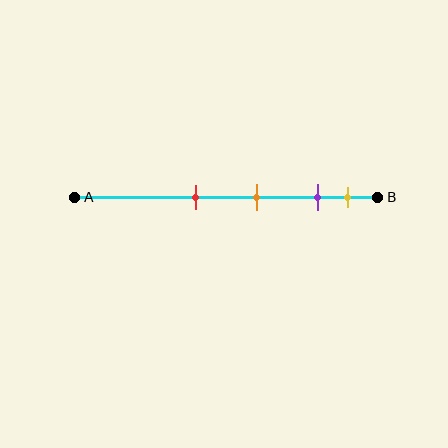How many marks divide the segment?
There are 4 marks dividing the segment.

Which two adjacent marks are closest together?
The purple and yellow marks are the closest adjacent pair.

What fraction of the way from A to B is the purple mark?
The purple mark is approximately 80% (0.8) of the way from A to B.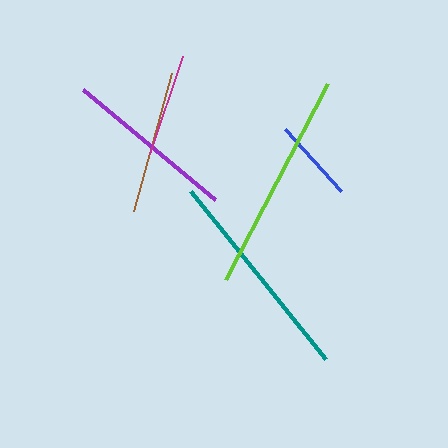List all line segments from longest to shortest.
From longest to shortest: lime, teal, purple, brown, magenta, blue.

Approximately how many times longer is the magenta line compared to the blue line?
The magenta line is approximately 1.2 times the length of the blue line.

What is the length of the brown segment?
The brown segment is approximately 144 pixels long.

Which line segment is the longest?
The lime line is the longest at approximately 221 pixels.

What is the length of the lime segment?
The lime segment is approximately 221 pixels long.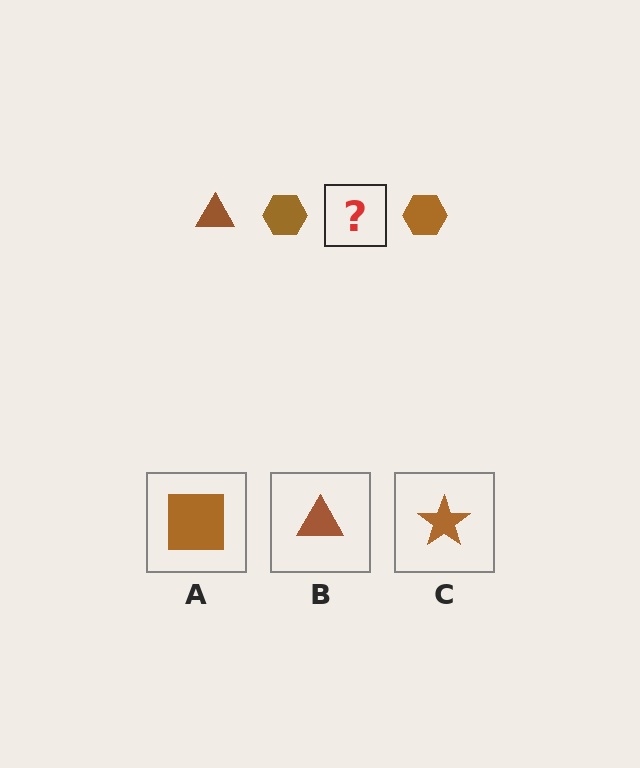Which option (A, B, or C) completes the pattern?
B.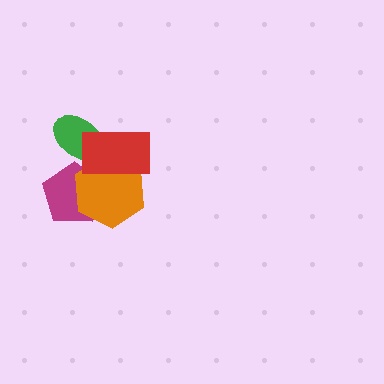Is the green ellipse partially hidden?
Yes, it is partially covered by another shape.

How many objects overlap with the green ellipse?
1 object overlaps with the green ellipse.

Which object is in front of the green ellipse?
The red rectangle is in front of the green ellipse.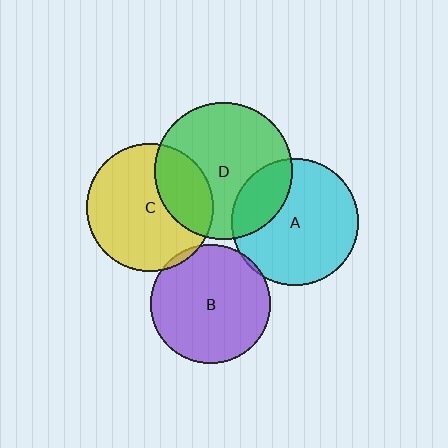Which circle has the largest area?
Circle D (green).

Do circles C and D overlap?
Yes.